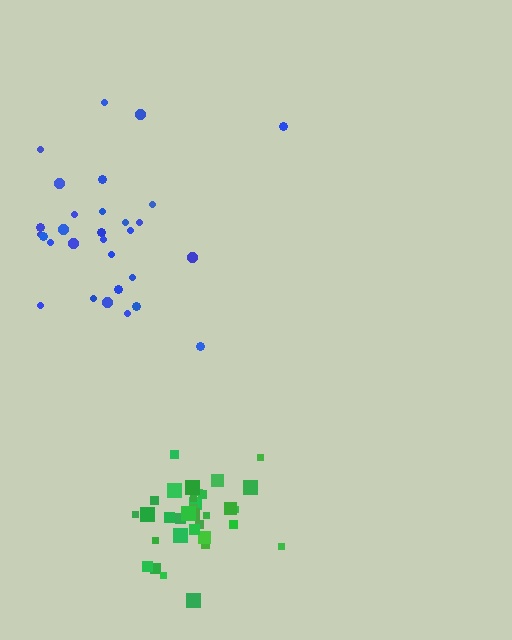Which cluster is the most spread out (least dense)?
Blue.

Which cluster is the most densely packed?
Green.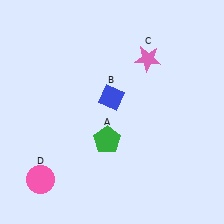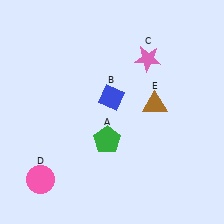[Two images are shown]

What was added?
A brown triangle (E) was added in Image 2.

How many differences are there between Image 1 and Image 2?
There is 1 difference between the two images.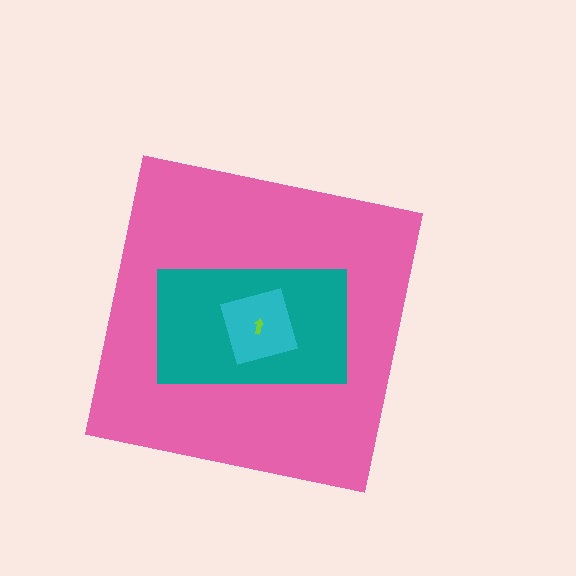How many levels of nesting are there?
4.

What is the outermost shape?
The pink square.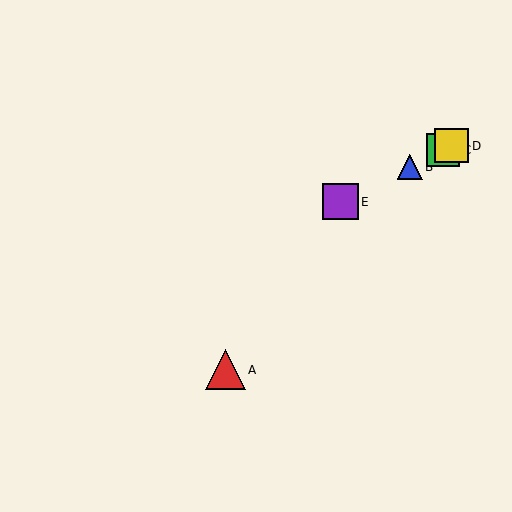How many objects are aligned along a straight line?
4 objects (B, C, D, E) are aligned along a straight line.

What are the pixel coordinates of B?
Object B is at (410, 167).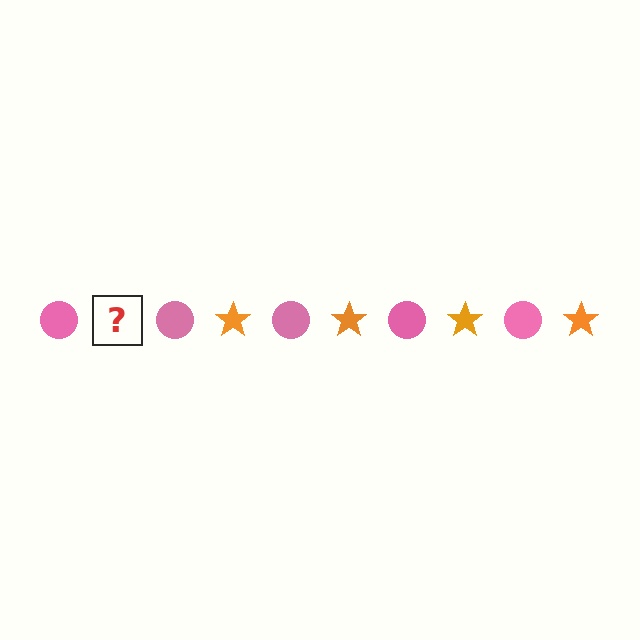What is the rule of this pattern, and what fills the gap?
The rule is that the pattern alternates between pink circle and orange star. The gap should be filled with an orange star.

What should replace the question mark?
The question mark should be replaced with an orange star.